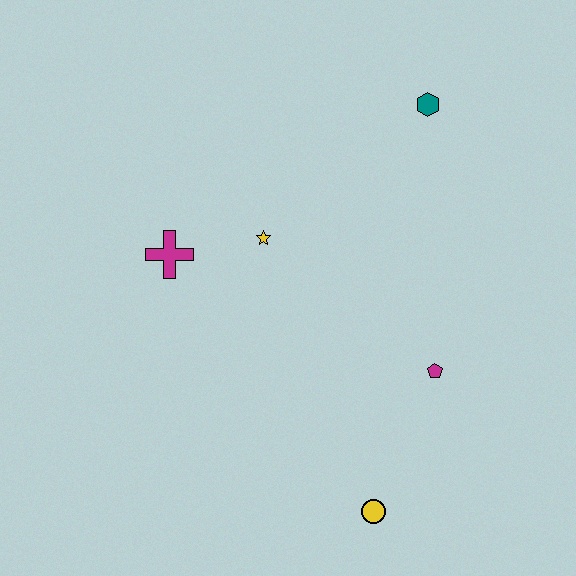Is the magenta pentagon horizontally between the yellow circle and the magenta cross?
No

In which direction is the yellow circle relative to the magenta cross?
The yellow circle is below the magenta cross.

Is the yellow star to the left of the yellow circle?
Yes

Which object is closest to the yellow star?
The magenta cross is closest to the yellow star.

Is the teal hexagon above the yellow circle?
Yes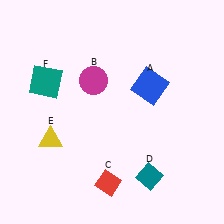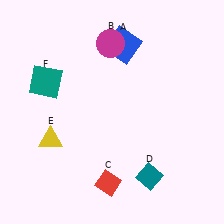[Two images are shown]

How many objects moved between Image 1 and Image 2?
2 objects moved between the two images.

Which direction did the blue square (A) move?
The blue square (A) moved up.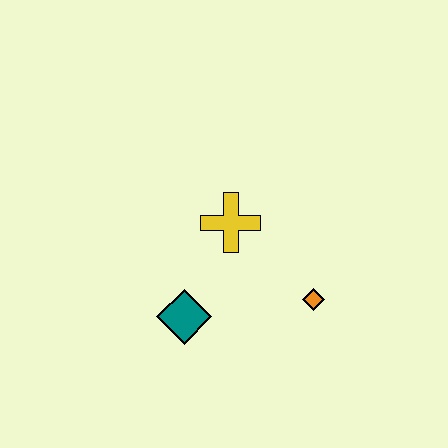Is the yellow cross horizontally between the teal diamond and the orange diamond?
Yes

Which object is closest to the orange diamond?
The yellow cross is closest to the orange diamond.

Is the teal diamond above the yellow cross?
No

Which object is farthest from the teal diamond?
The orange diamond is farthest from the teal diamond.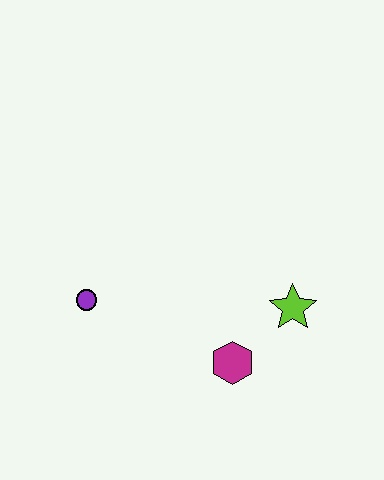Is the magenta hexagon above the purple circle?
No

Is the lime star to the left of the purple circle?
No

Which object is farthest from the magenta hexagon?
The purple circle is farthest from the magenta hexagon.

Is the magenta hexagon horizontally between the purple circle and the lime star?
Yes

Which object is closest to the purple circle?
The magenta hexagon is closest to the purple circle.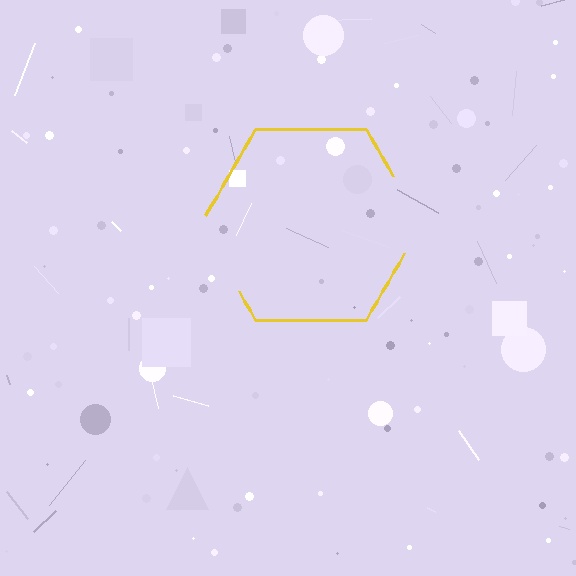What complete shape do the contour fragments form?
The contour fragments form a hexagon.